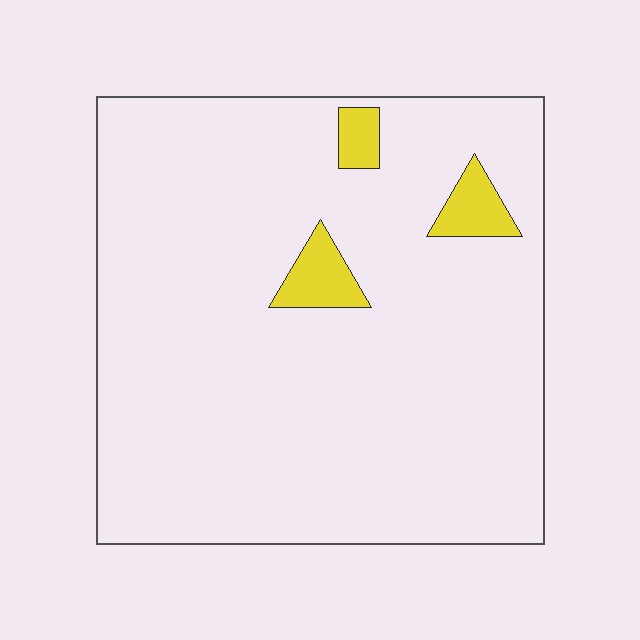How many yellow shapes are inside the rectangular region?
3.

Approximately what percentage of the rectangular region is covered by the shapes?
Approximately 5%.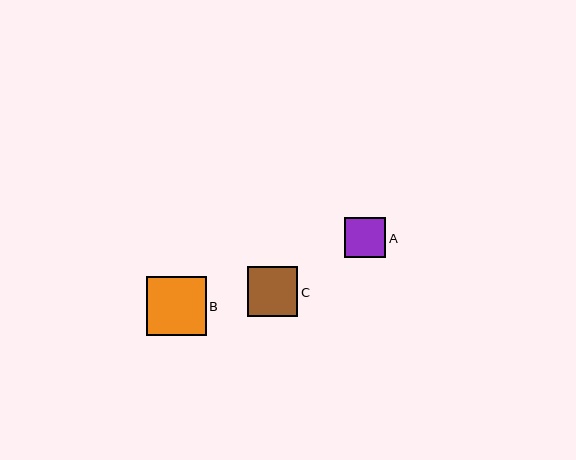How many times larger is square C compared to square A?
Square C is approximately 1.2 times the size of square A.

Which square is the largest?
Square B is the largest with a size of approximately 59 pixels.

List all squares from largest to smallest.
From largest to smallest: B, C, A.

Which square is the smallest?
Square A is the smallest with a size of approximately 41 pixels.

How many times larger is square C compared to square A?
Square C is approximately 1.2 times the size of square A.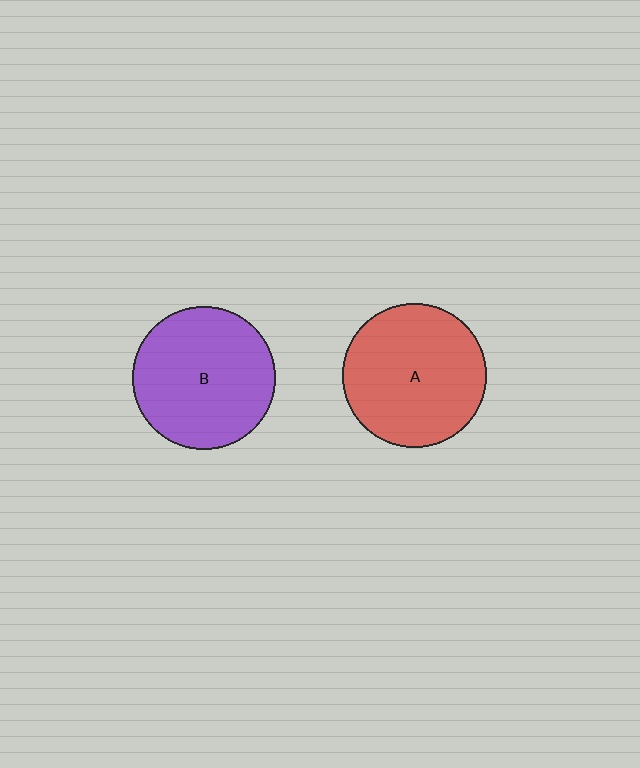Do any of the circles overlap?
No, none of the circles overlap.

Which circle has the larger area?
Circle A (red).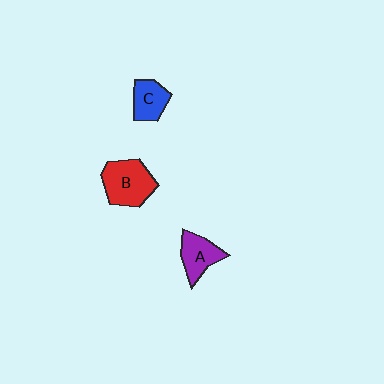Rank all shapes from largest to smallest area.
From largest to smallest: B (red), A (purple), C (blue).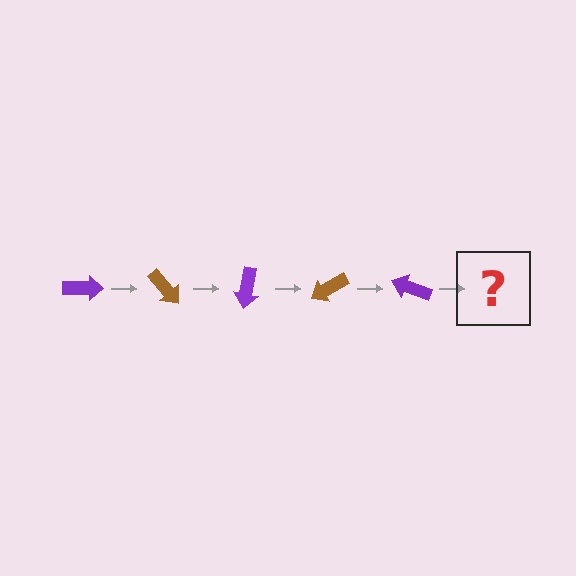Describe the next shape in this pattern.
It should be a brown arrow, rotated 250 degrees from the start.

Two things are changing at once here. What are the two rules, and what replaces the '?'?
The two rules are that it rotates 50 degrees each step and the color cycles through purple and brown. The '?' should be a brown arrow, rotated 250 degrees from the start.